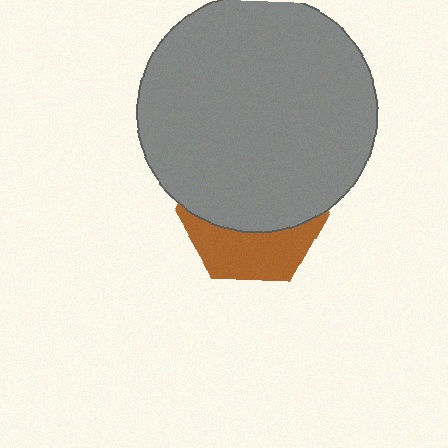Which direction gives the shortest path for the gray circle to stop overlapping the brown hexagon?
Moving up gives the shortest separation.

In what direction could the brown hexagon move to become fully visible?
The brown hexagon could move down. That would shift it out from behind the gray circle entirely.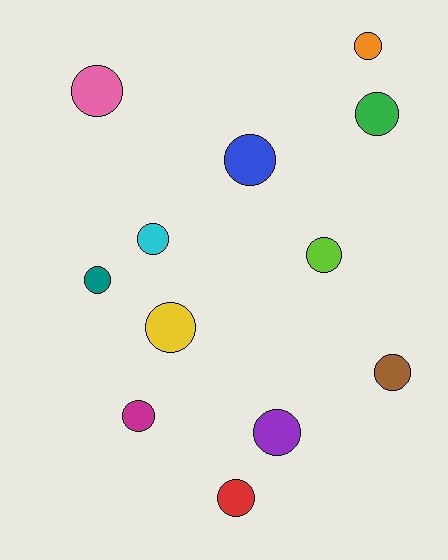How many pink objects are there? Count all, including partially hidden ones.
There is 1 pink object.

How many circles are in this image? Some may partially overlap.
There are 12 circles.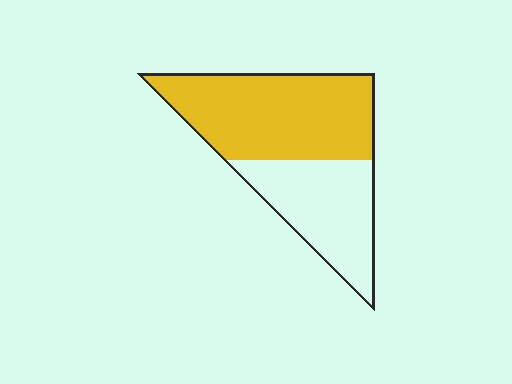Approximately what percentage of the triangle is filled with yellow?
Approximately 60%.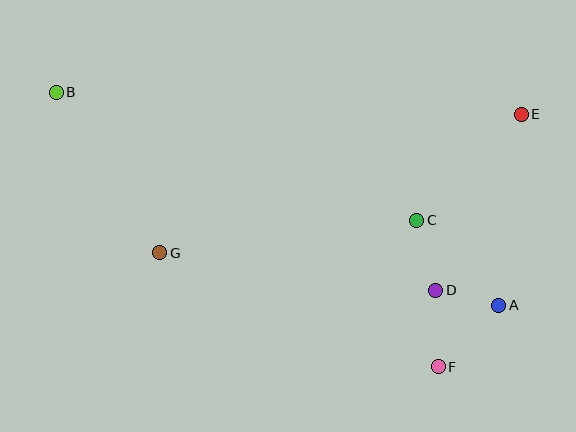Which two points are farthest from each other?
Points A and B are farthest from each other.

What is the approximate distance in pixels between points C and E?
The distance between C and E is approximately 149 pixels.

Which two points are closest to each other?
Points A and D are closest to each other.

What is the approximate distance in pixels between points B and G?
The distance between B and G is approximately 192 pixels.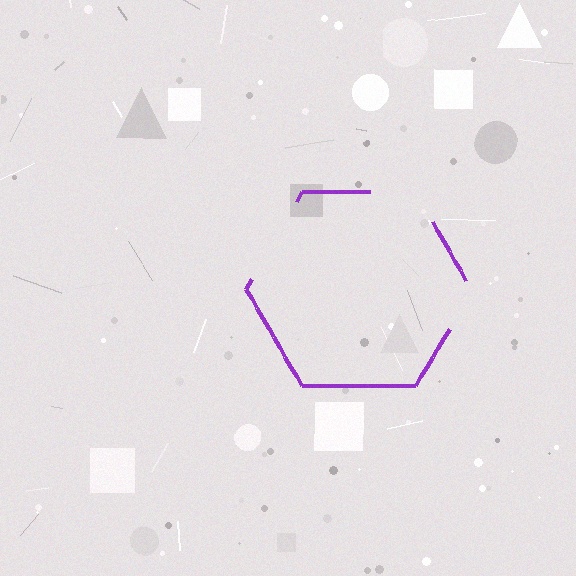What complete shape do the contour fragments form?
The contour fragments form a hexagon.